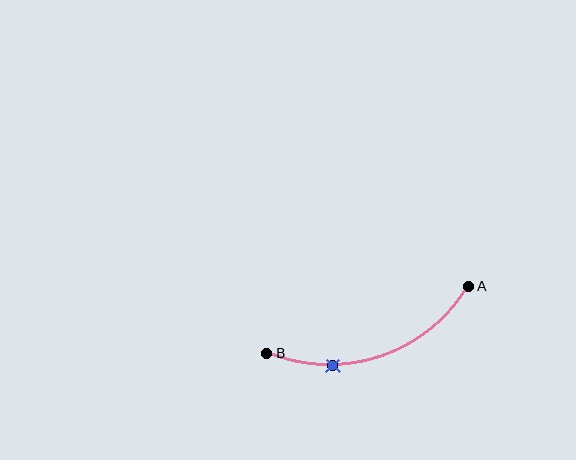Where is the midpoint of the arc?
The arc midpoint is the point on the curve farthest from the straight line joining A and B. It sits below that line.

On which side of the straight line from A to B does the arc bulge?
The arc bulges below the straight line connecting A and B.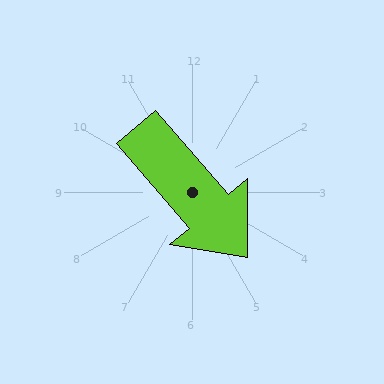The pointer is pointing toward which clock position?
Roughly 5 o'clock.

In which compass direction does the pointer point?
Southeast.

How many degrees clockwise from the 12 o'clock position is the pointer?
Approximately 140 degrees.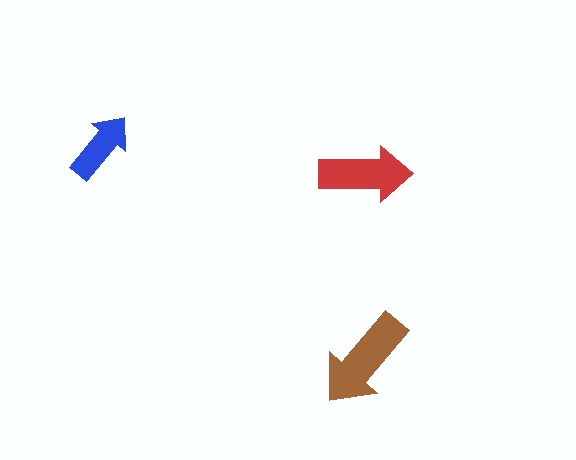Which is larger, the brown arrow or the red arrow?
The brown one.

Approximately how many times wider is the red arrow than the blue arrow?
About 1.5 times wider.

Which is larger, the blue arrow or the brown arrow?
The brown one.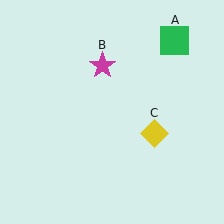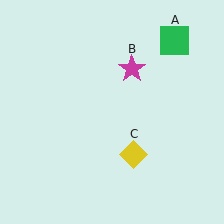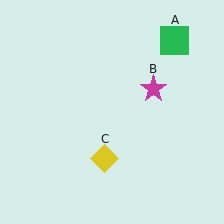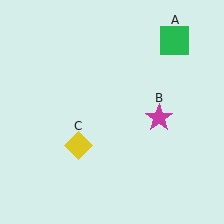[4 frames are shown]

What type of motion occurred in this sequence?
The magenta star (object B), yellow diamond (object C) rotated clockwise around the center of the scene.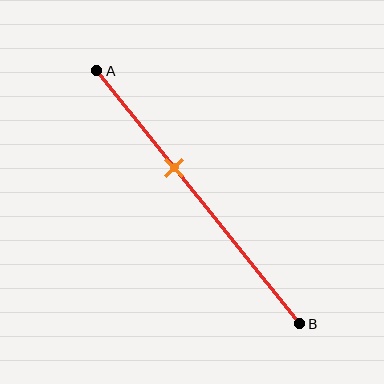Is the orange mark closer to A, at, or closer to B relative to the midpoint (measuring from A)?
The orange mark is closer to point A than the midpoint of segment AB.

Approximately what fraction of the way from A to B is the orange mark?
The orange mark is approximately 40% of the way from A to B.